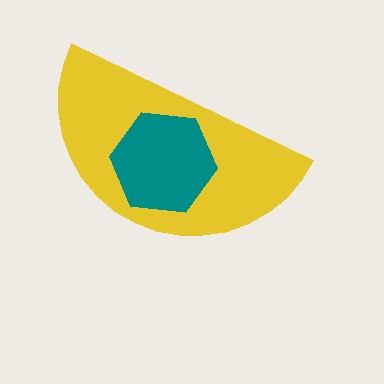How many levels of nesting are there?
2.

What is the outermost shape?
The yellow semicircle.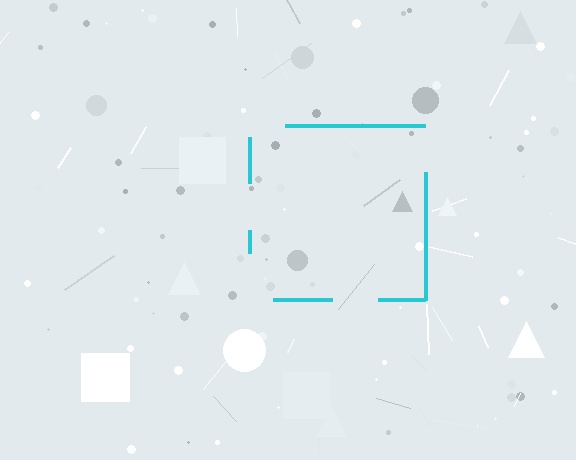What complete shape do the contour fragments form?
The contour fragments form a square.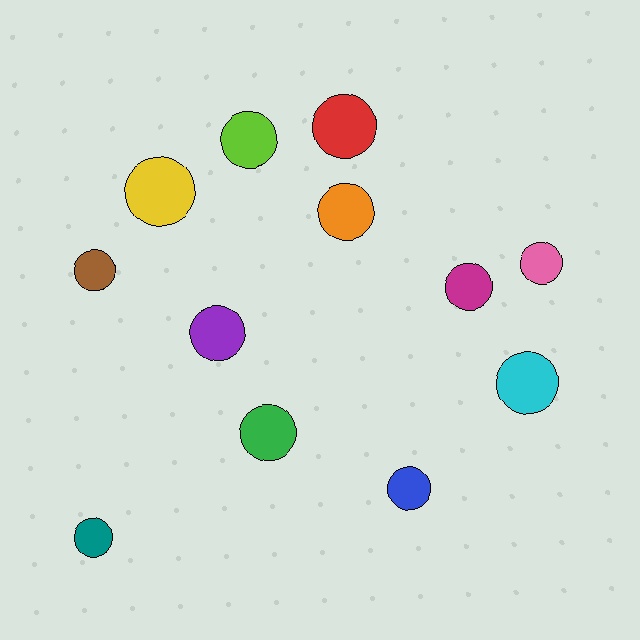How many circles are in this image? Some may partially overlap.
There are 12 circles.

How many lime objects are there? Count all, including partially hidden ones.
There is 1 lime object.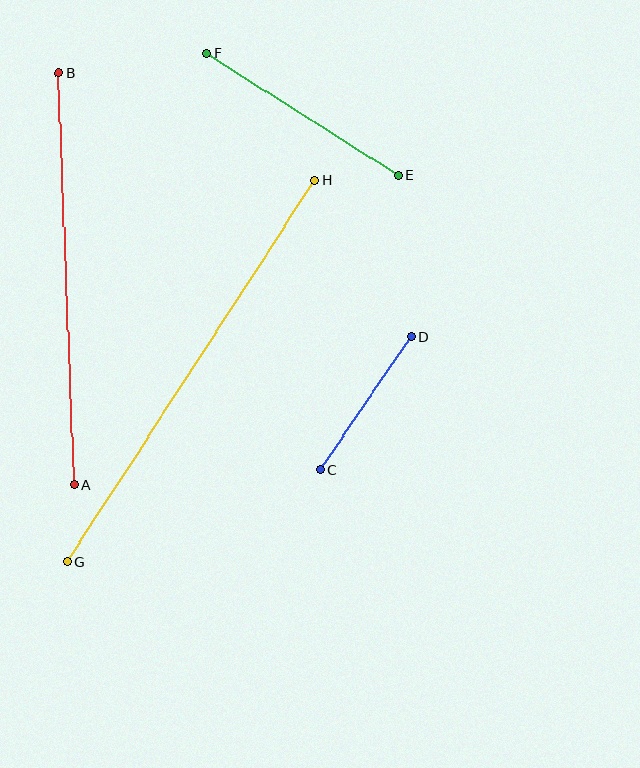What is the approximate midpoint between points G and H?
The midpoint is at approximately (191, 371) pixels.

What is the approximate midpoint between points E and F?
The midpoint is at approximately (302, 115) pixels.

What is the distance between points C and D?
The distance is approximately 161 pixels.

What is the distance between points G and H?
The distance is approximately 455 pixels.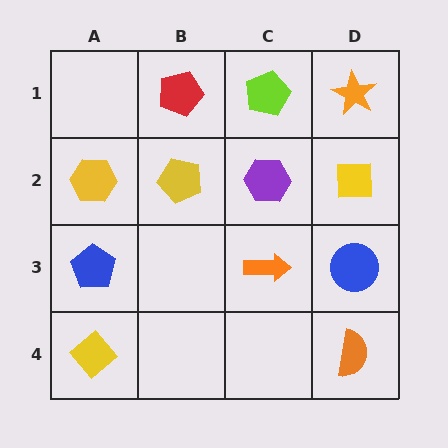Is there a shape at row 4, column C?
No, that cell is empty.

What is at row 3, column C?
An orange arrow.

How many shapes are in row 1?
3 shapes.